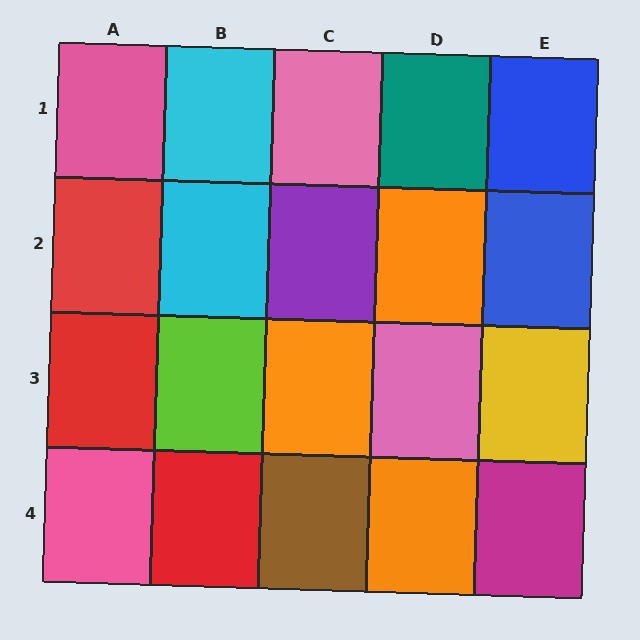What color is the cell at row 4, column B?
Red.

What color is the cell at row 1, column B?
Cyan.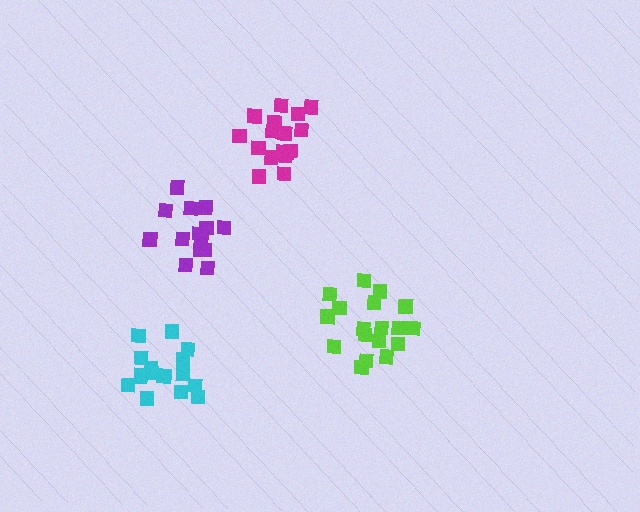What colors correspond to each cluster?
The clusters are colored: lime, purple, magenta, cyan.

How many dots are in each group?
Group 1: 18 dots, Group 2: 14 dots, Group 3: 18 dots, Group 4: 16 dots (66 total).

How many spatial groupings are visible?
There are 4 spatial groupings.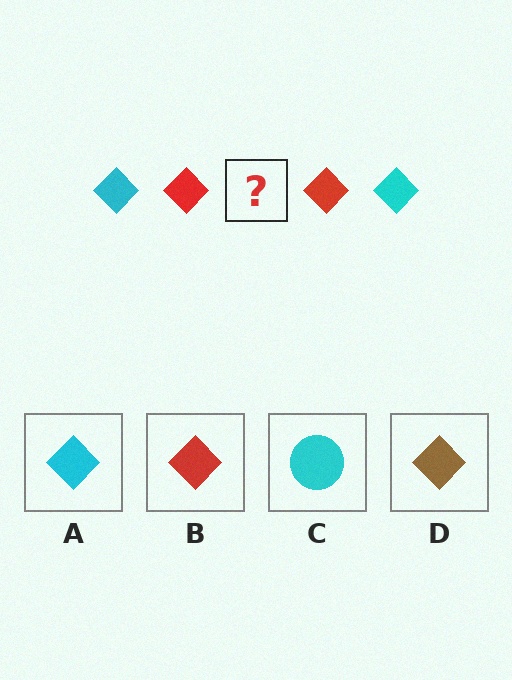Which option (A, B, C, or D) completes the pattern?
A.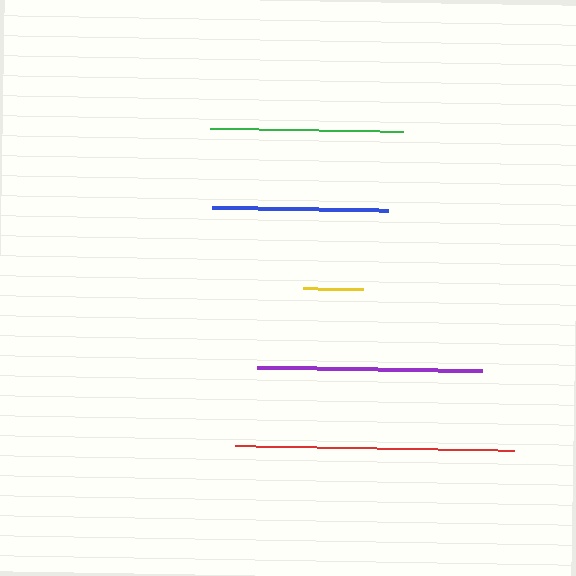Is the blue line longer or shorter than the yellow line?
The blue line is longer than the yellow line.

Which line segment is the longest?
The red line is the longest at approximately 280 pixels.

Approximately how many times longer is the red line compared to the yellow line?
The red line is approximately 4.6 times the length of the yellow line.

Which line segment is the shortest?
The yellow line is the shortest at approximately 60 pixels.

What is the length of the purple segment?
The purple segment is approximately 225 pixels long.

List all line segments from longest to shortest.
From longest to shortest: red, purple, green, blue, yellow.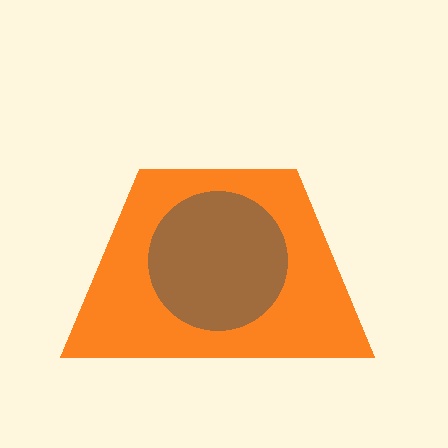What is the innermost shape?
The brown circle.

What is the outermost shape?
The orange trapezoid.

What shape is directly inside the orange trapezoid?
The brown circle.